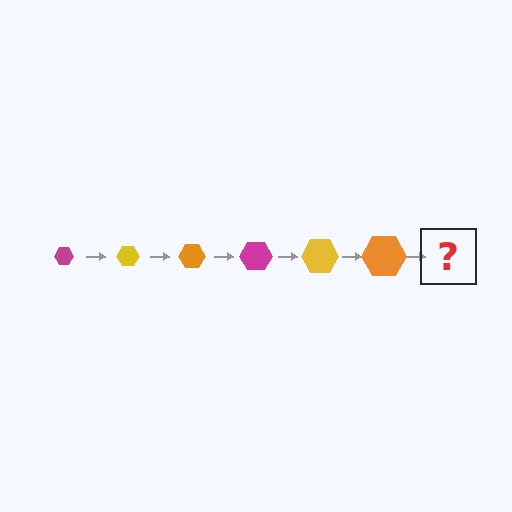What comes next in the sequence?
The next element should be a magenta hexagon, larger than the previous one.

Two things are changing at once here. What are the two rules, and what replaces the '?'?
The two rules are that the hexagon grows larger each step and the color cycles through magenta, yellow, and orange. The '?' should be a magenta hexagon, larger than the previous one.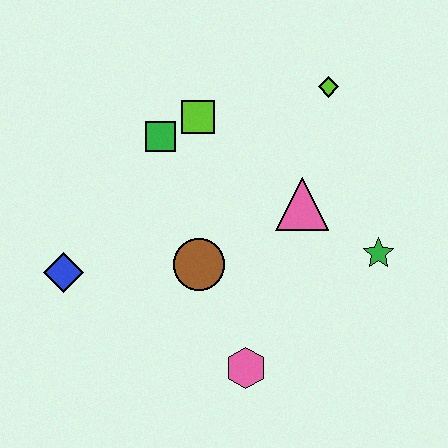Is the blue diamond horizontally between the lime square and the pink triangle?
No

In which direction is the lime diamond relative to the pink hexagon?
The lime diamond is above the pink hexagon.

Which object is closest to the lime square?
The green square is closest to the lime square.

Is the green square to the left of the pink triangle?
Yes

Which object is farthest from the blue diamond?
The lime diamond is farthest from the blue diamond.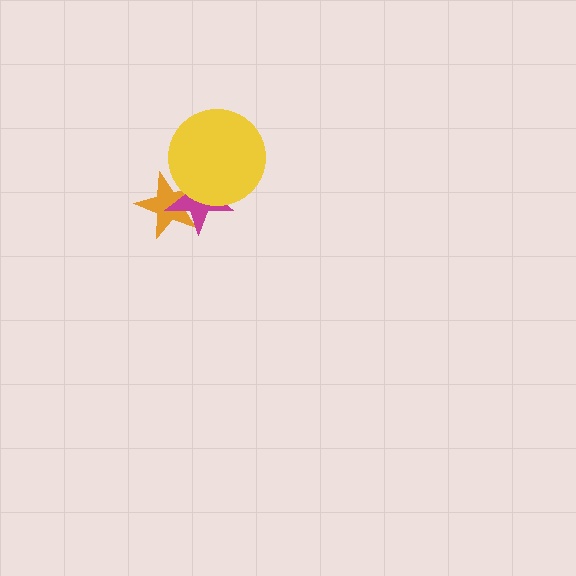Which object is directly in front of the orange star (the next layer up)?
The magenta star is directly in front of the orange star.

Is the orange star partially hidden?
Yes, it is partially covered by another shape.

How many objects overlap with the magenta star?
2 objects overlap with the magenta star.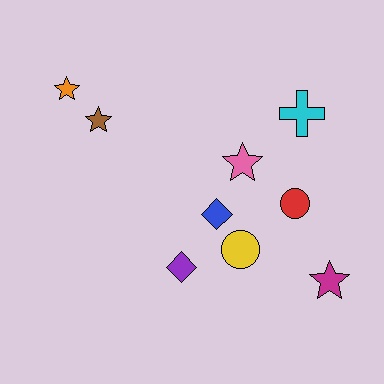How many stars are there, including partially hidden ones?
There are 4 stars.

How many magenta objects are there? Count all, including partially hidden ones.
There is 1 magenta object.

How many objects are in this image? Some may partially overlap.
There are 9 objects.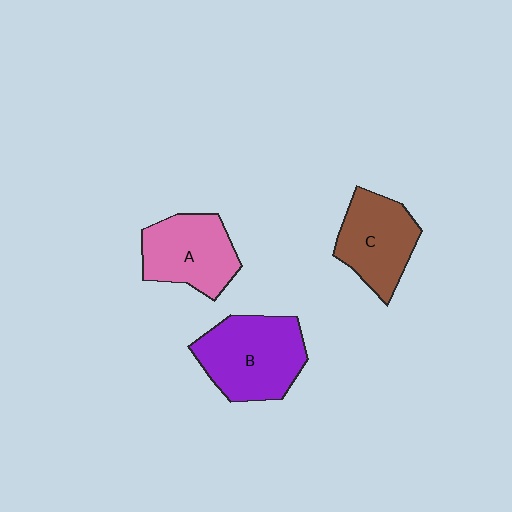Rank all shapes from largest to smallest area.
From largest to smallest: B (purple), A (pink), C (brown).